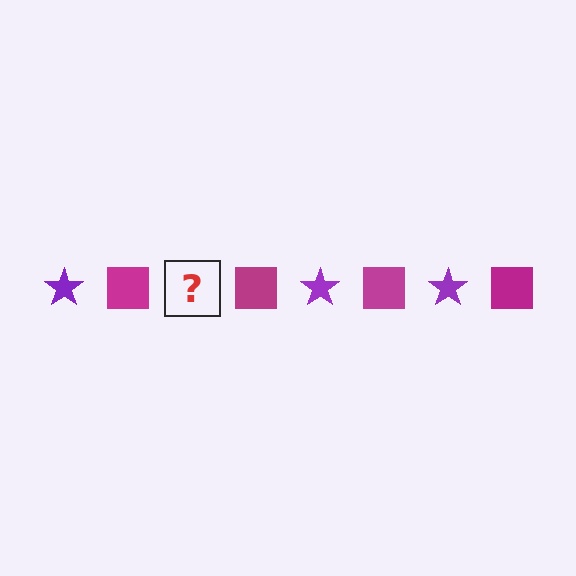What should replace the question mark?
The question mark should be replaced with a purple star.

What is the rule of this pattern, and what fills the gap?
The rule is that the pattern alternates between purple star and magenta square. The gap should be filled with a purple star.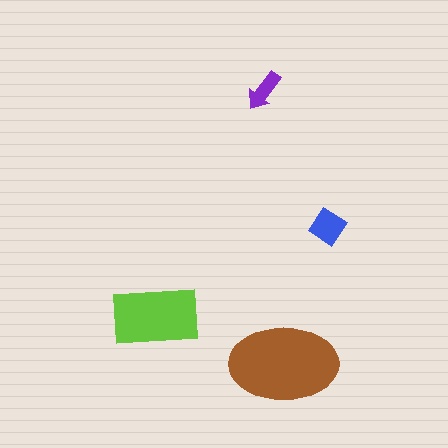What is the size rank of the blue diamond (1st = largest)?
3rd.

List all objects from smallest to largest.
The purple arrow, the blue diamond, the lime rectangle, the brown ellipse.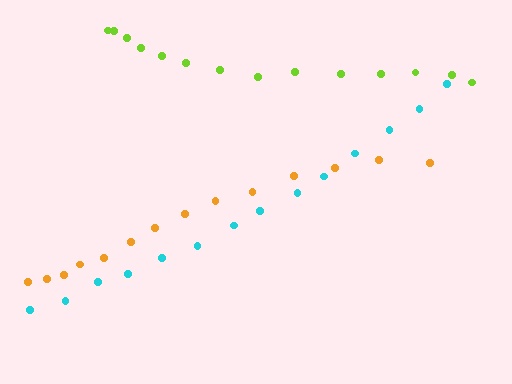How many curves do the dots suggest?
There are 3 distinct paths.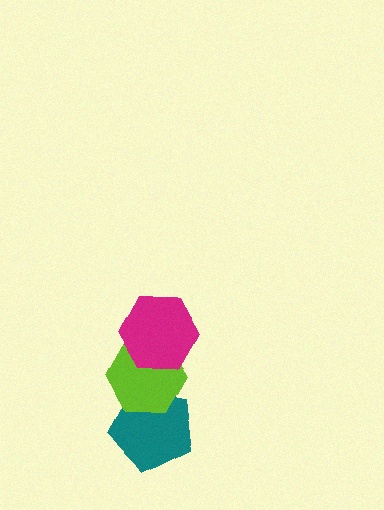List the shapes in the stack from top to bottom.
From top to bottom: the magenta hexagon, the lime hexagon, the teal pentagon.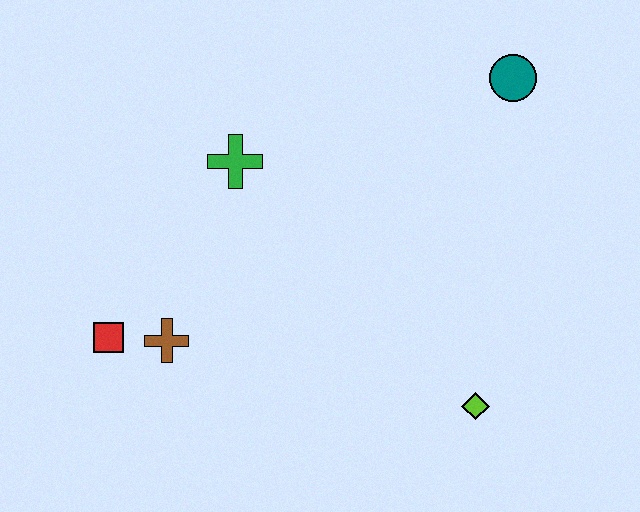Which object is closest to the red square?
The brown cross is closest to the red square.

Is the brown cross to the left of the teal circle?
Yes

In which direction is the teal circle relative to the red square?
The teal circle is to the right of the red square.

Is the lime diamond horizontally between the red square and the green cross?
No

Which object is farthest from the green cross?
The lime diamond is farthest from the green cross.